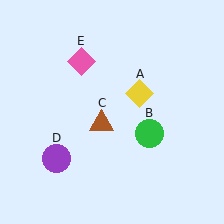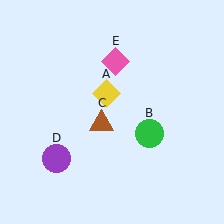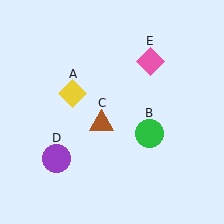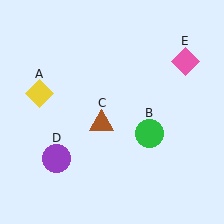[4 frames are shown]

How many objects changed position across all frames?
2 objects changed position: yellow diamond (object A), pink diamond (object E).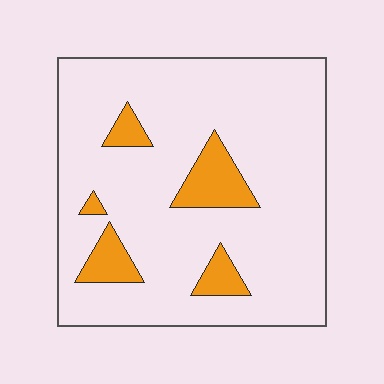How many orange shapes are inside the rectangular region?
5.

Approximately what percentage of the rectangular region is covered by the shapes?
Approximately 15%.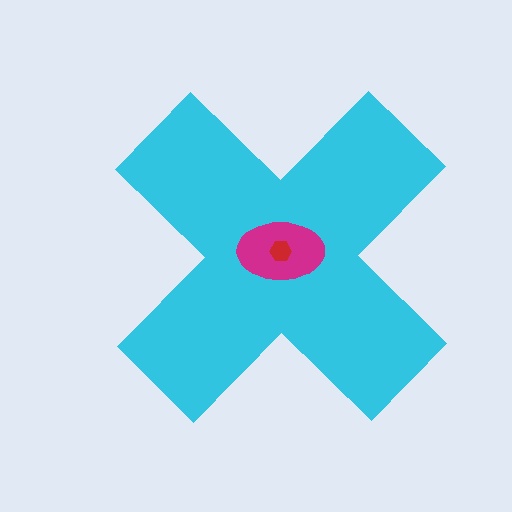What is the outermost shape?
The cyan cross.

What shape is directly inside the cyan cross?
The magenta ellipse.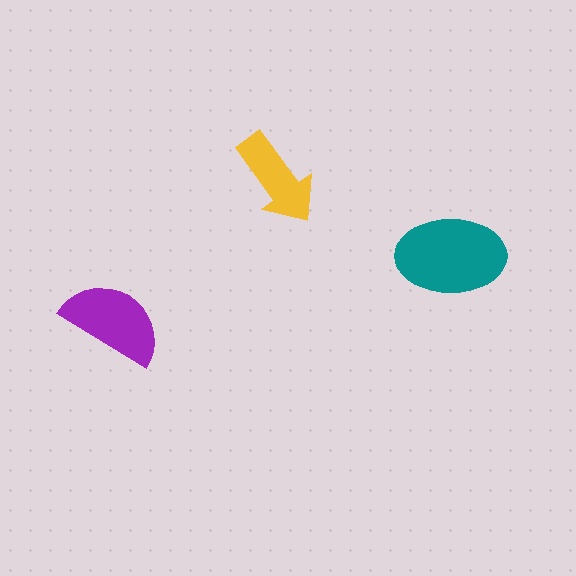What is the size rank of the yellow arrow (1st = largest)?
3rd.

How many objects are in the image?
There are 3 objects in the image.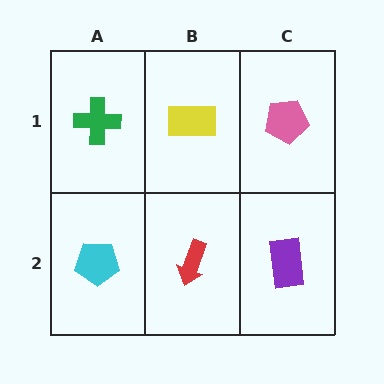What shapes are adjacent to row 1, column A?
A cyan pentagon (row 2, column A), a yellow rectangle (row 1, column B).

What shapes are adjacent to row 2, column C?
A pink pentagon (row 1, column C), a red arrow (row 2, column B).